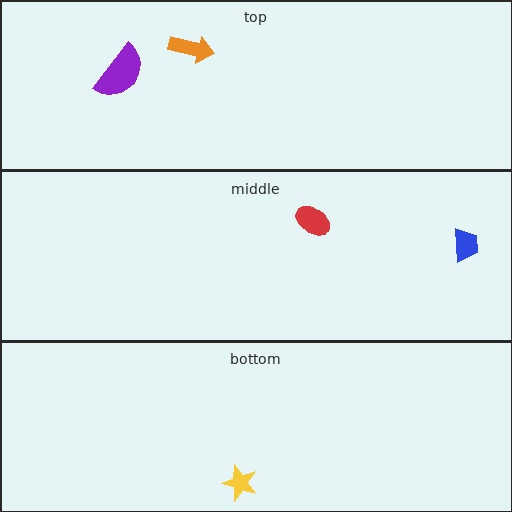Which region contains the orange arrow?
The top region.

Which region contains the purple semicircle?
The top region.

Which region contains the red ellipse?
The middle region.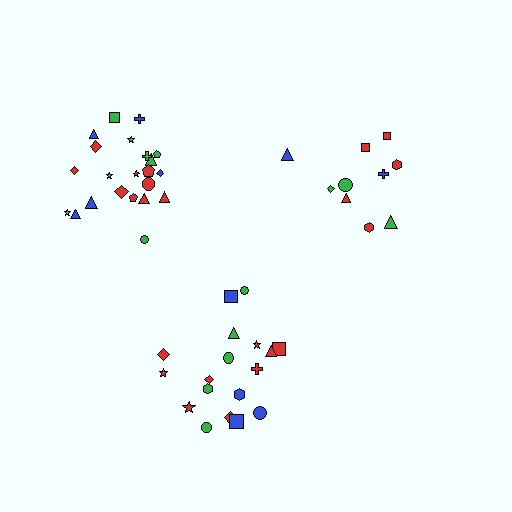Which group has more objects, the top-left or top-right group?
The top-left group.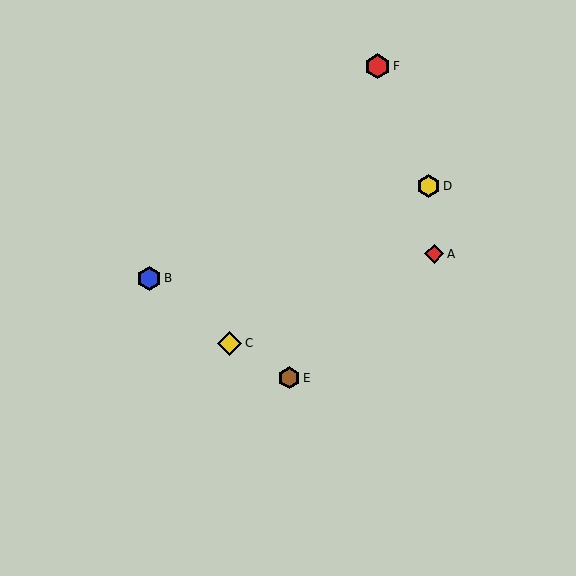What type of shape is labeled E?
Shape E is a brown hexagon.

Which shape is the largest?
The red hexagon (labeled F) is the largest.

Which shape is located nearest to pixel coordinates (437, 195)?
The yellow hexagon (labeled D) at (429, 186) is nearest to that location.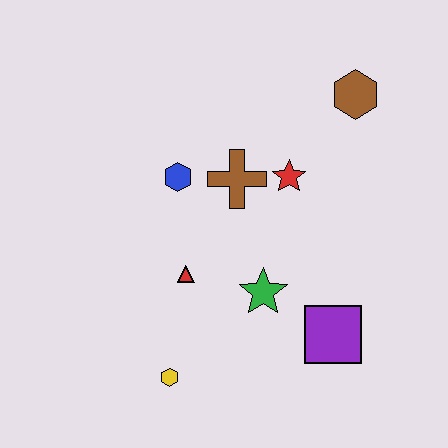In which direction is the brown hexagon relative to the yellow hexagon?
The brown hexagon is above the yellow hexagon.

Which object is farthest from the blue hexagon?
The purple square is farthest from the blue hexagon.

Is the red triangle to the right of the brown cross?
No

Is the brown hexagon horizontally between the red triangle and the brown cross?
No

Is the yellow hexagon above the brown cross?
No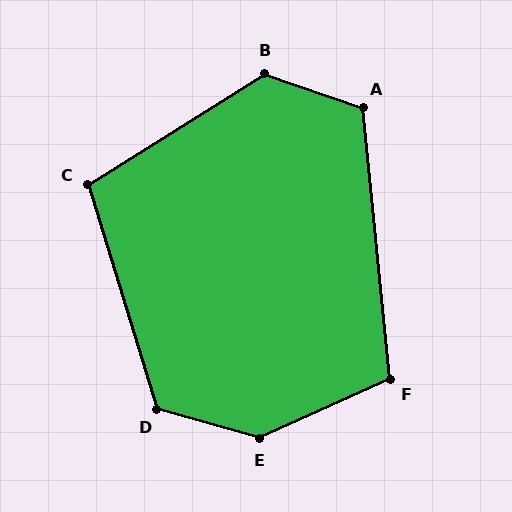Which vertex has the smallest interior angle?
C, at approximately 105 degrees.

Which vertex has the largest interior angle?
E, at approximately 140 degrees.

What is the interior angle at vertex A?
Approximately 115 degrees (obtuse).